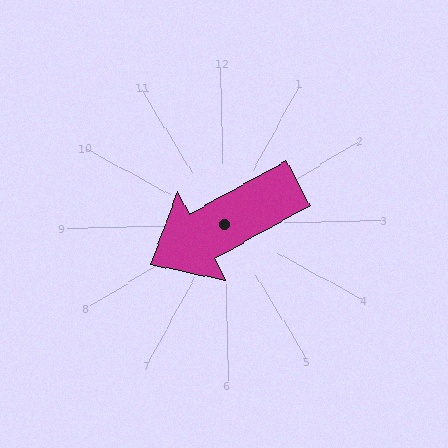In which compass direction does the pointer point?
Southwest.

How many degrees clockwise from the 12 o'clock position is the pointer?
Approximately 243 degrees.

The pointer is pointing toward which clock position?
Roughly 8 o'clock.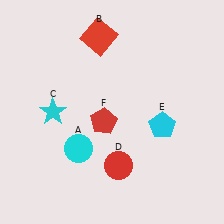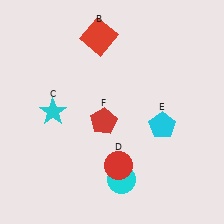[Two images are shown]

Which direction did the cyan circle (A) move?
The cyan circle (A) moved right.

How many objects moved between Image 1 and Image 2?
1 object moved between the two images.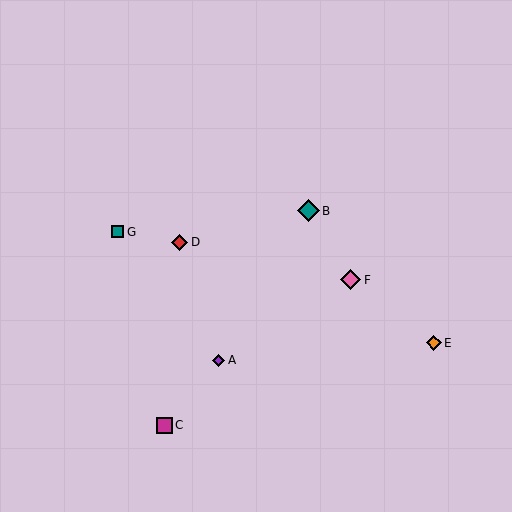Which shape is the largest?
The teal diamond (labeled B) is the largest.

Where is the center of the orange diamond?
The center of the orange diamond is at (434, 343).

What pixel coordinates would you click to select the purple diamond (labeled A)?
Click at (218, 360) to select the purple diamond A.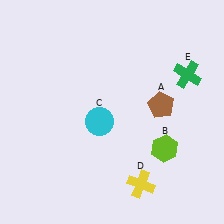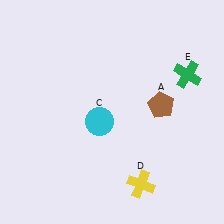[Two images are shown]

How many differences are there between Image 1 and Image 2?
There is 1 difference between the two images.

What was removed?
The lime hexagon (B) was removed in Image 2.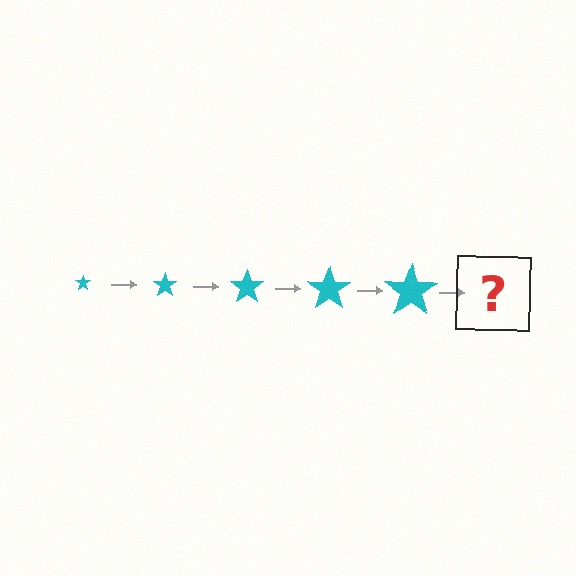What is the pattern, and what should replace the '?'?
The pattern is that the star gets progressively larger each step. The '?' should be a cyan star, larger than the previous one.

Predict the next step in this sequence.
The next step is a cyan star, larger than the previous one.